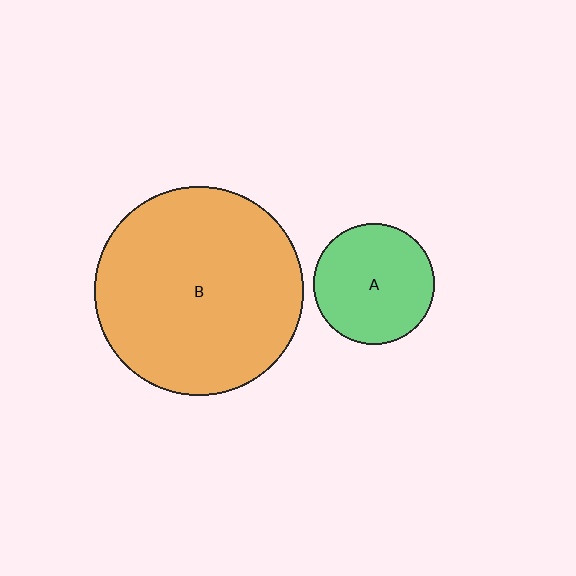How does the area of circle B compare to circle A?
Approximately 3.0 times.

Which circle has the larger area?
Circle B (orange).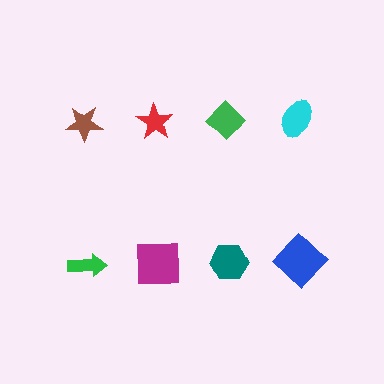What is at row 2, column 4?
A blue diamond.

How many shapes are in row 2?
4 shapes.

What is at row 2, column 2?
A magenta square.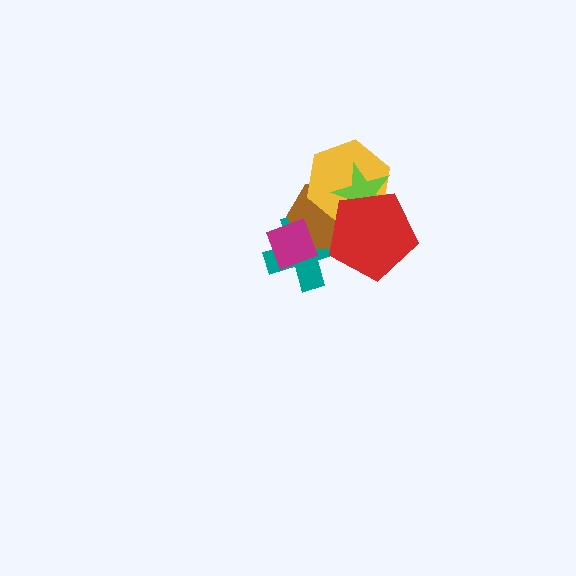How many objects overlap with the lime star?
3 objects overlap with the lime star.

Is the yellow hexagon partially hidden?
Yes, it is partially covered by another shape.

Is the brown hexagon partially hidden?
Yes, it is partially covered by another shape.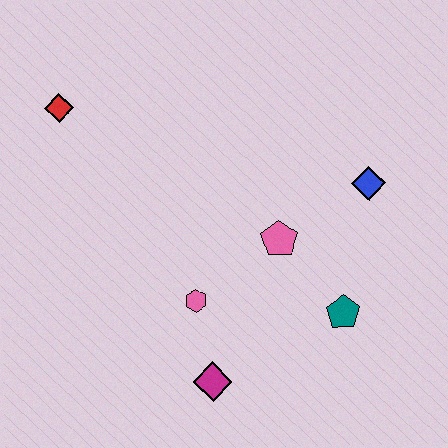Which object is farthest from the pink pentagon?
The red diamond is farthest from the pink pentagon.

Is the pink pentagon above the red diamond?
No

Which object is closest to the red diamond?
The pink hexagon is closest to the red diamond.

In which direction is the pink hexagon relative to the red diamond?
The pink hexagon is below the red diamond.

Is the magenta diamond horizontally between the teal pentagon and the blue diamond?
No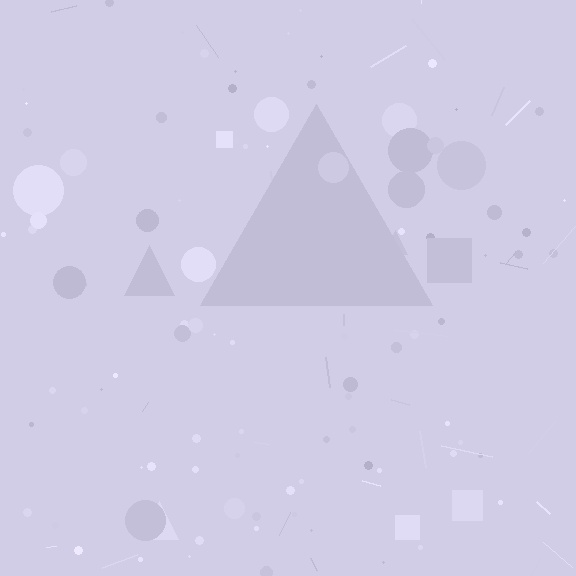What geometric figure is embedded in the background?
A triangle is embedded in the background.